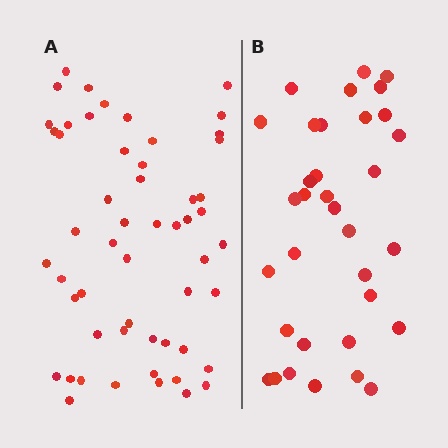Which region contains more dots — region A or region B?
Region A (the left region) has more dots.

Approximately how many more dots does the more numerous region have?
Region A has approximately 20 more dots than region B.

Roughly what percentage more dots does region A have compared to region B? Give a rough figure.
About 60% more.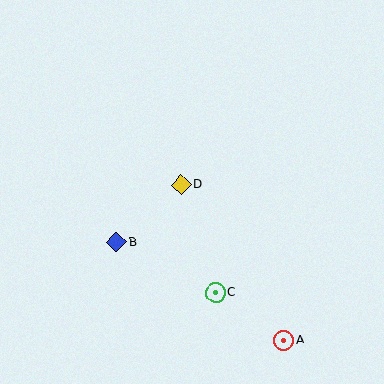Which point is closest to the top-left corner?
Point D is closest to the top-left corner.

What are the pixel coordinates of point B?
Point B is at (116, 242).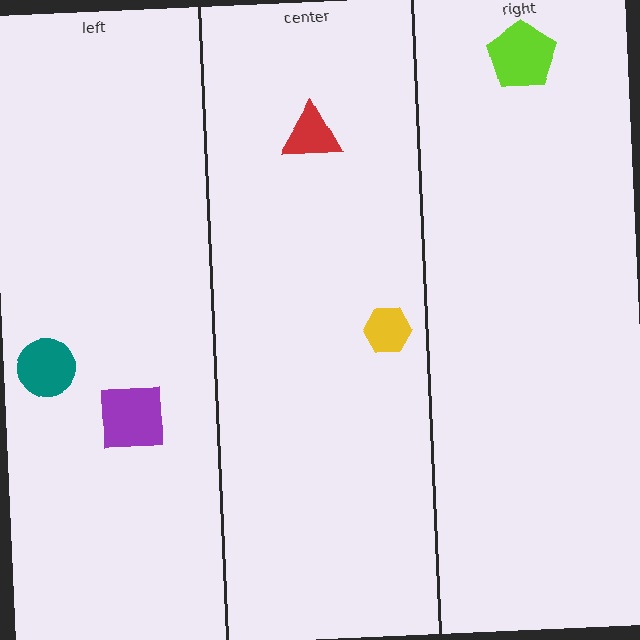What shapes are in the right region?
The lime pentagon.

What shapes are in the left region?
The teal circle, the purple square.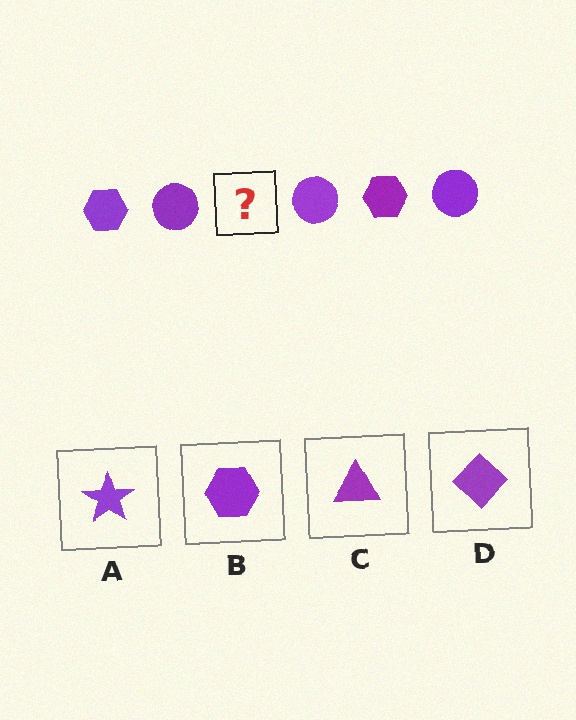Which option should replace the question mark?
Option B.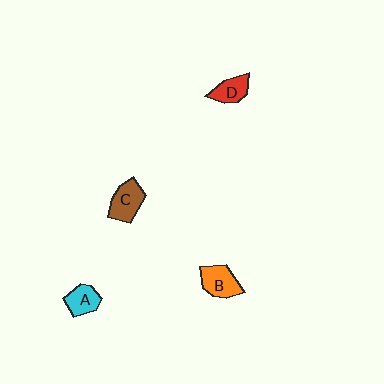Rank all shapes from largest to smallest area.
From largest to smallest: C (brown), B (orange), A (cyan), D (red).